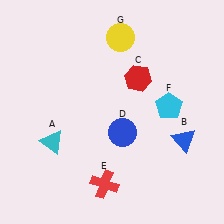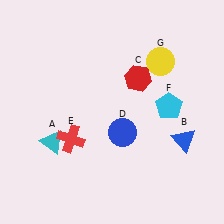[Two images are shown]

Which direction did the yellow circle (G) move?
The yellow circle (G) moved right.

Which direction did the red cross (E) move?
The red cross (E) moved up.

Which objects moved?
The objects that moved are: the red cross (E), the yellow circle (G).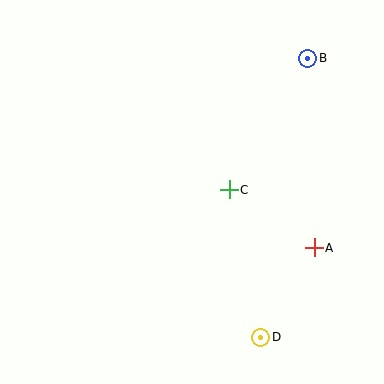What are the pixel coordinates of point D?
Point D is at (261, 337).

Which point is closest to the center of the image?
Point C at (229, 190) is closest to the center.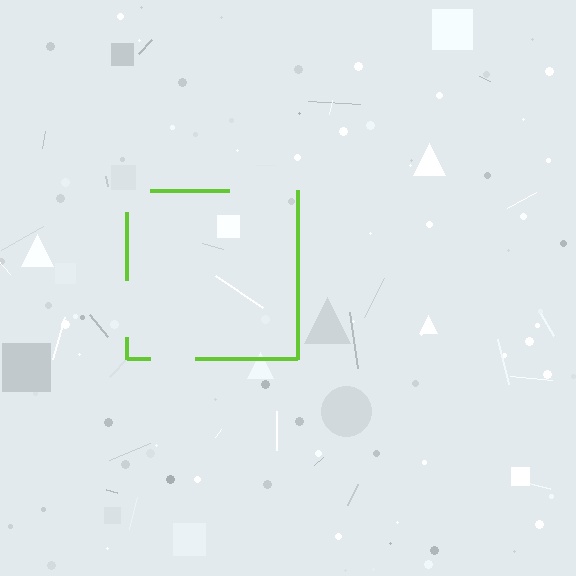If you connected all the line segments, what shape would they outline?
They would outline a square.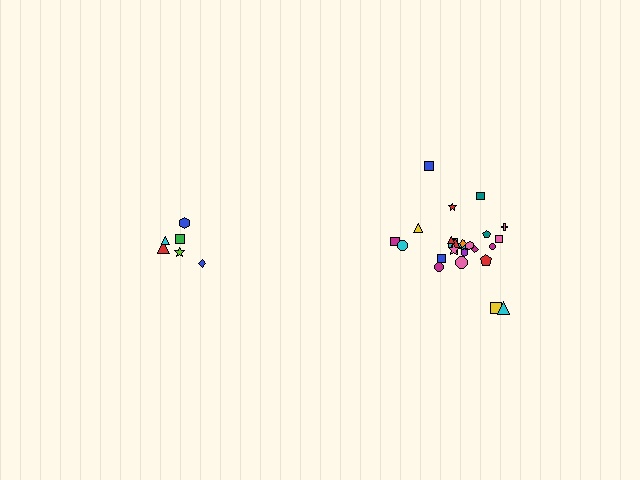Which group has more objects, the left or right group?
The right group.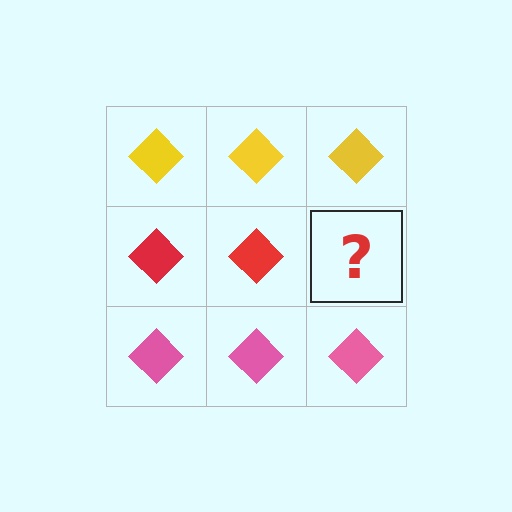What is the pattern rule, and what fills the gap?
The rule is that each row has a consistent color. The gap should be filled with a red diamond.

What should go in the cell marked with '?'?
The missing cell should contain a red diamond.